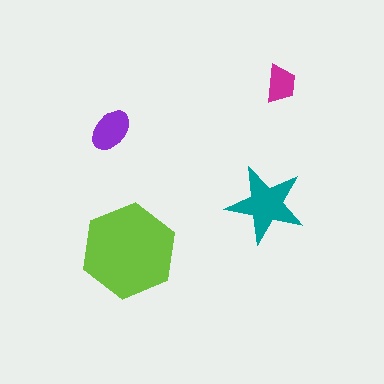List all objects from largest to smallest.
The lime hexagon, the teal star, the purple ellipse, the magenta trapezoid.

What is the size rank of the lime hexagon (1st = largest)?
1st.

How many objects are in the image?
There are 4 objects in the image.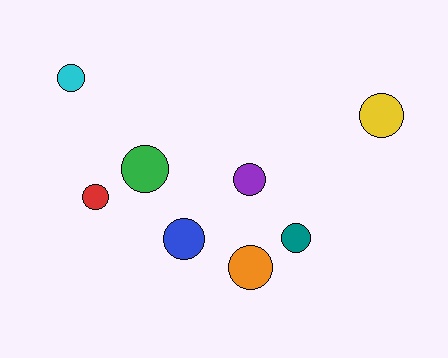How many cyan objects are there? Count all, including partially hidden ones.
There is 1 cyan object.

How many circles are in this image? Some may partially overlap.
There are 8 circles.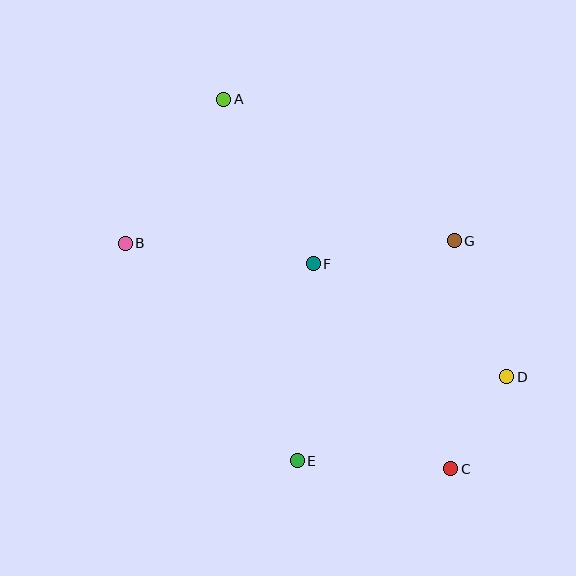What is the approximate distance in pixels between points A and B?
The distance between A and B is approximately 175 pixels.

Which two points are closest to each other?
Points C and D are closest to each other.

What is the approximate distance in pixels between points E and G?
The distance between E and G is approximately 270 pixels.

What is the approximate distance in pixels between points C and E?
The distance between C and E is approximately 153 pixels.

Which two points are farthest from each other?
Points A and C are farthest from each other.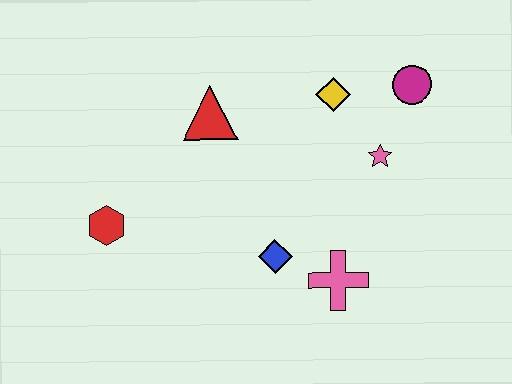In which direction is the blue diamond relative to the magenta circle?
The blue diamond is below the magenta circle.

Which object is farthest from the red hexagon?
The magenta circle is farthest from the red hexagon.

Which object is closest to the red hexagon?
The red triangle is closest to the red hexagon.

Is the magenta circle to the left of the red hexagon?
No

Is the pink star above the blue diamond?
Yes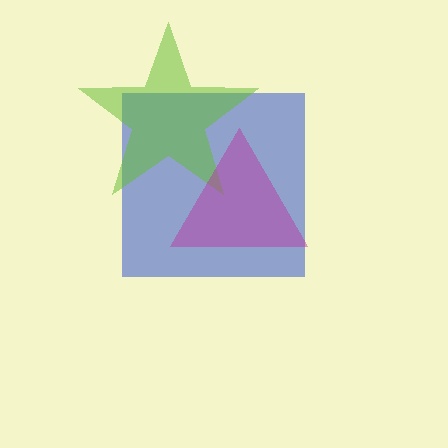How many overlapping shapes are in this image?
There are 3 overlapping shapes in the image.